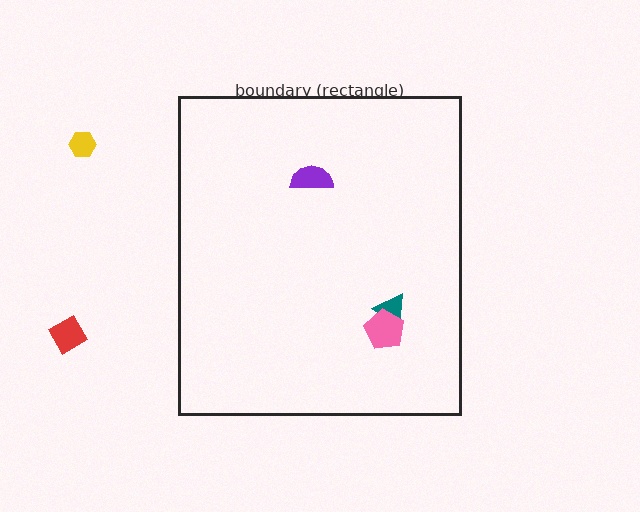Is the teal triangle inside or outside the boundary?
Inside.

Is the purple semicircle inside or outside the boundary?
Inside.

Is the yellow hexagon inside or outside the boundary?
Outside.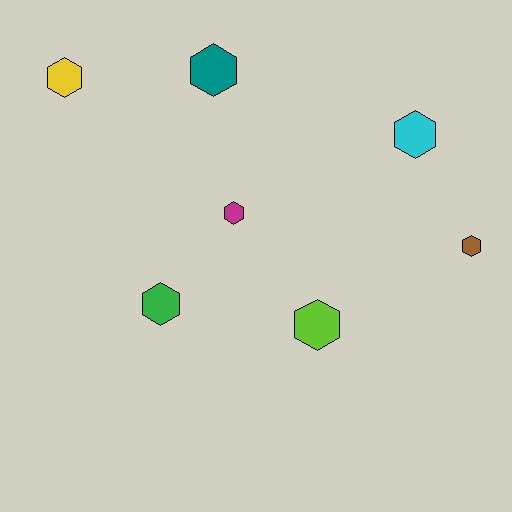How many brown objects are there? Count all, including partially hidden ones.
There is 1 brown object.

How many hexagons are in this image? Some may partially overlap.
There are 7 hexagons.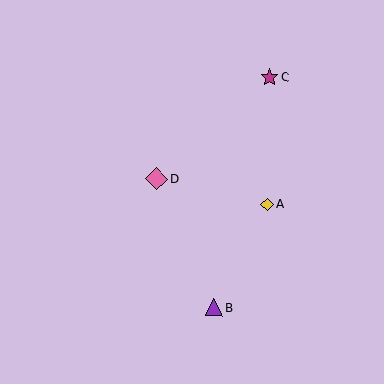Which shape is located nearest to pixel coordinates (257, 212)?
The yellow diamond (labeled A) at (267, 205) is nearest to that location.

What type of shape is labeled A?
Shape A is a yellow diamond.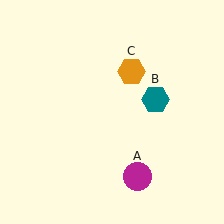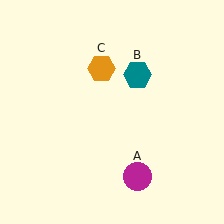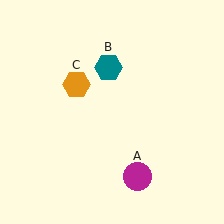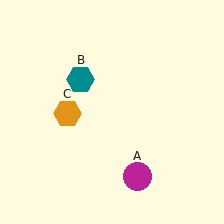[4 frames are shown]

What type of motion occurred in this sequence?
The teal hexagon (object B), orange hexagon (object C) rotated counterclockwise around the center of the scene.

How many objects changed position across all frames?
2 objects changed position: teal hexagon (object B), orange hexagon (object C).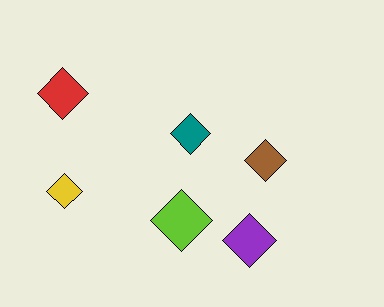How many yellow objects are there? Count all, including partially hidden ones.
There is 1 yellow object.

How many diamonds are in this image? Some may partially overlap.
There are 6 diamonds.